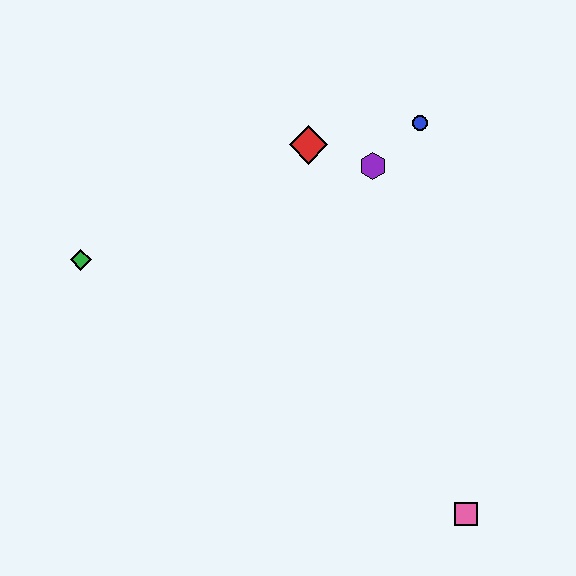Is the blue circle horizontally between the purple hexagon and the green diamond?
No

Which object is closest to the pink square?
The purple hexagon is closest to the pink square.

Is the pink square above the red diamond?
No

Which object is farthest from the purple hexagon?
The pink square is farthest from the purple hexagon.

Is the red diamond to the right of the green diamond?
Yes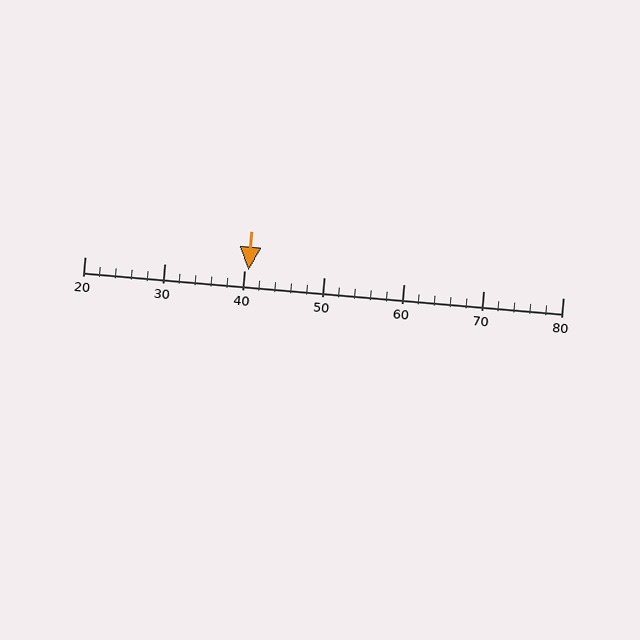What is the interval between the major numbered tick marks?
The major tick marks are spaced 10 units apart.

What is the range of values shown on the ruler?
The ruler shows values from 20 to 80.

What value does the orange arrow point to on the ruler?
The orange arrow points to approximately 41.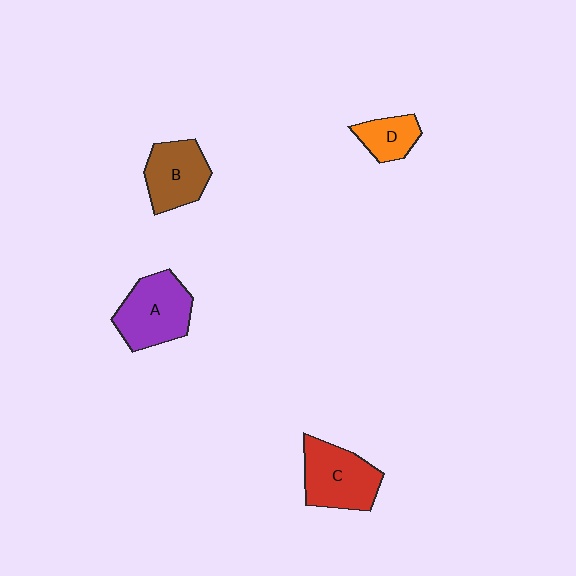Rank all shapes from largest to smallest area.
From largest to smallest: A (purple), C (red), B (brown), D (orange).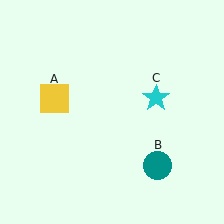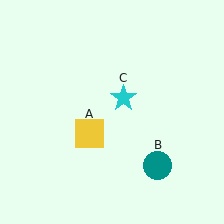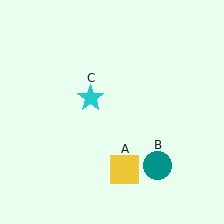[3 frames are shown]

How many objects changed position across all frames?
2 objects changed position: yellow square (object A), cyan star (object C).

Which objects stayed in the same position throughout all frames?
Teal circle (object B) remained stationary.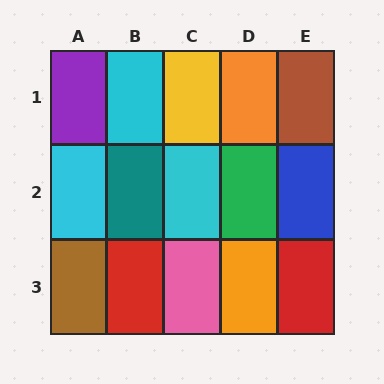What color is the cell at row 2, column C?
Cyan.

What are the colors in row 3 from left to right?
Brown, red, pink, orange, red.